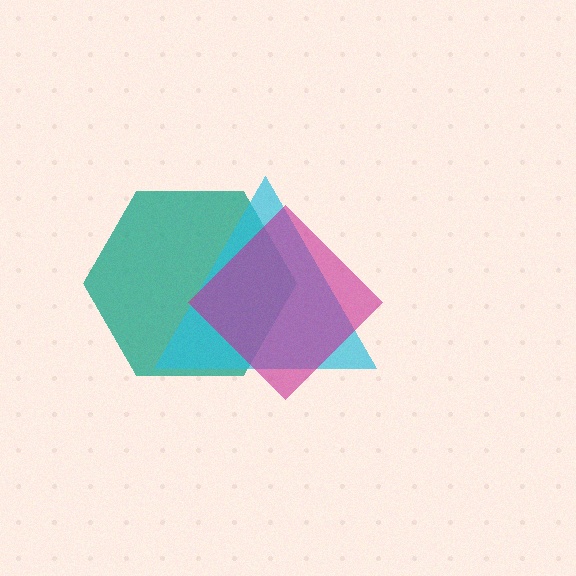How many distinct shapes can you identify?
There are 3 distinct shapes: a teal hexagon, a cyan triangle, a magenta diamond.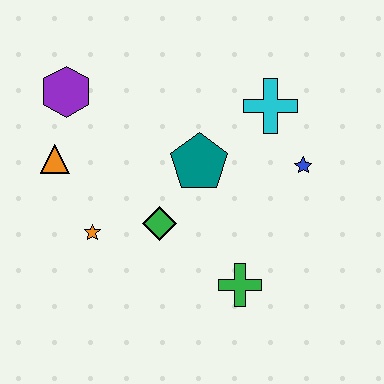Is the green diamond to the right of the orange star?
Yes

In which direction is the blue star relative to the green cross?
The blue star is above the green cross.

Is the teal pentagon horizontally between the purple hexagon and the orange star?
No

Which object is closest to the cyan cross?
The blue star is closest to the cyan cross.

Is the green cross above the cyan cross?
No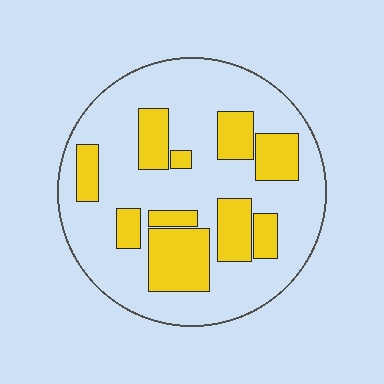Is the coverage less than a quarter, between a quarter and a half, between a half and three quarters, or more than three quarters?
Between a quarter and a half.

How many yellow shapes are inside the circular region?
10.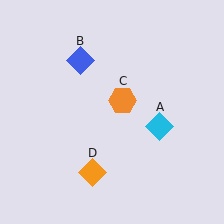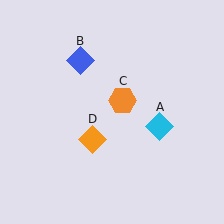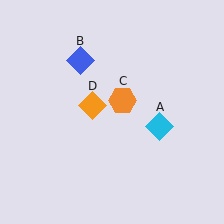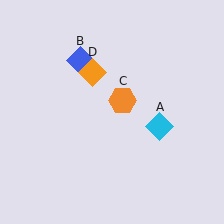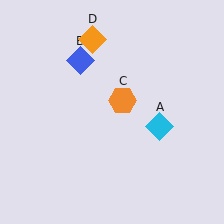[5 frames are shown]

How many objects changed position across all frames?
1 object changed position: orange diamond (object D).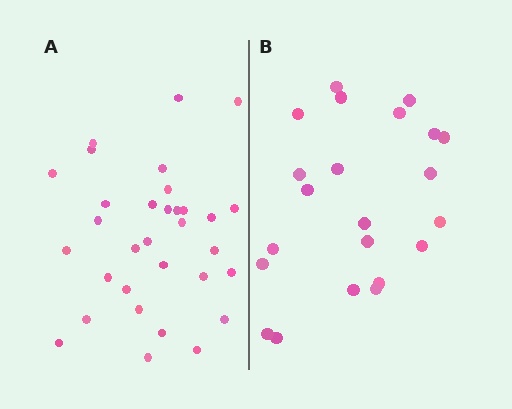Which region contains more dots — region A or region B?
Region A (the left region) has more dots.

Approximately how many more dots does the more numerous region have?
Region A has roughly 10 or so more dots than region B.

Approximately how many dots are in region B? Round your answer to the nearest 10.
About 20 dots. (The exact count is 22, which rounds to 20.)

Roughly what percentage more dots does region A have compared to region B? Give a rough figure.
About 45% more.